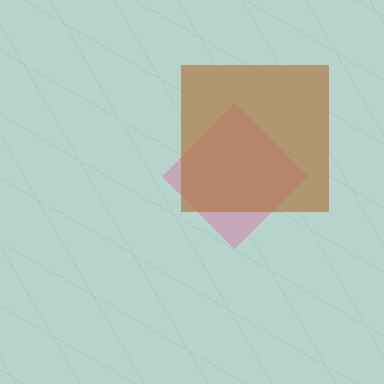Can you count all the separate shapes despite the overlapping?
Yes, there are 2 separate shapes.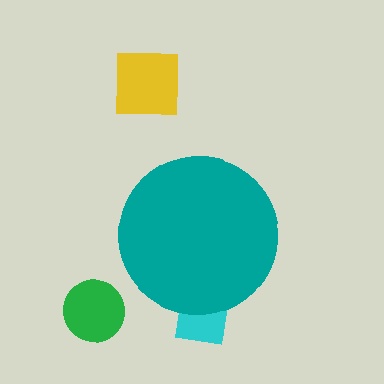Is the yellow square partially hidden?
No, the yellow square is fully visible.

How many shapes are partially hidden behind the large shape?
1 shape is partially hidden.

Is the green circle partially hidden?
No, the green circle is fully visible.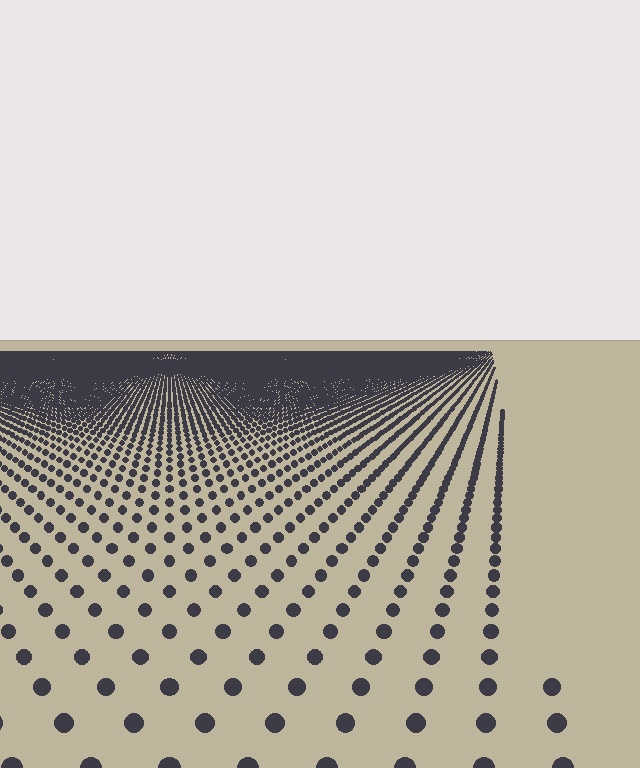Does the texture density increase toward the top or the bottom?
Density increases toward the top.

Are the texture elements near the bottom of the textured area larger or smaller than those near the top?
Larger. Near the bottom, elements are closer to the viewer and appear at a bigger on-screen size.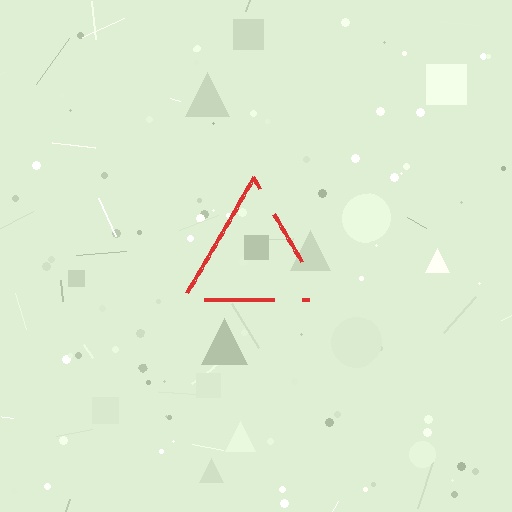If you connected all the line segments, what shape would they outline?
They would outline a triangle.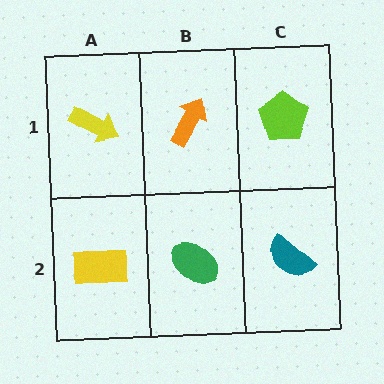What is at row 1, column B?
An orange arrow.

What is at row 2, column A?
A yellow rectangle.